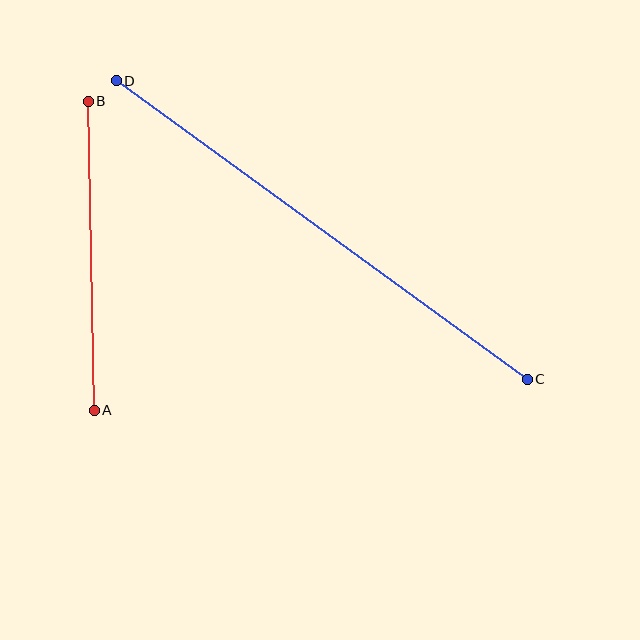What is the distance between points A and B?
The distance is approximately 309 pixels.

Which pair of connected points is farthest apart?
Points C and D are farthest apart.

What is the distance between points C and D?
The distance is approximately 508 pixels.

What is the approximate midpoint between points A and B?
The midpoint is at approximately (91, 256) pixels.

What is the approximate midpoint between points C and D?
The midpoint is at approximately (322, 230) pixels.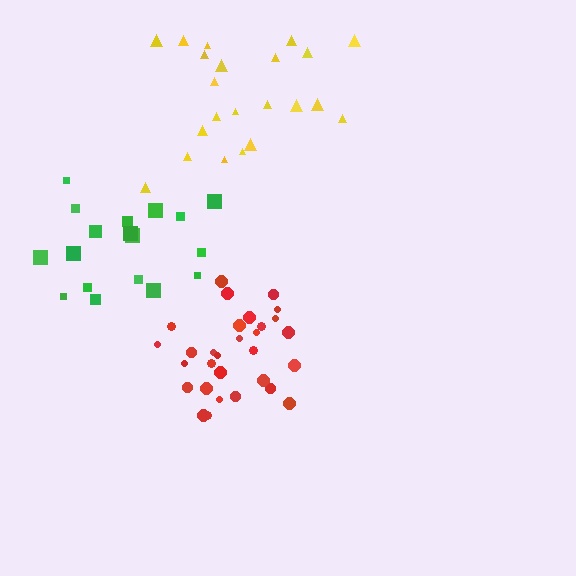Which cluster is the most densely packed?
Red.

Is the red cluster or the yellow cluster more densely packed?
Red.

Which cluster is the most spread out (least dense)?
Yellow.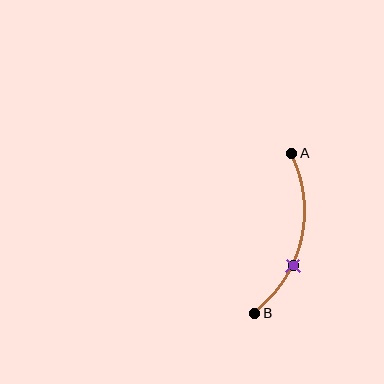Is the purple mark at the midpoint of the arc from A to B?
No. The purple mark lies on the arc but is closer to endpoint B. The arc midpoint would be at the point on the curve equidistant along the arc from both A and B.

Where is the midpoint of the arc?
The arc midpoint is the point on the curve farthest from the straight line joining A and B. It sits to the right of that line.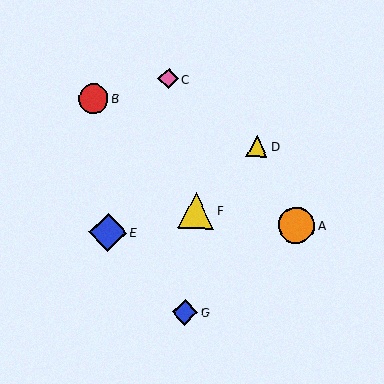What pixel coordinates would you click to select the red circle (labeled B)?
Click at (93, 99) to select the red circle B.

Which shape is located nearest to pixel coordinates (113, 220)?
The blue diamond (labeled E) at (108, 232) is nearest to that location.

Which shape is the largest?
The blue diamond (labeled E) is the largest.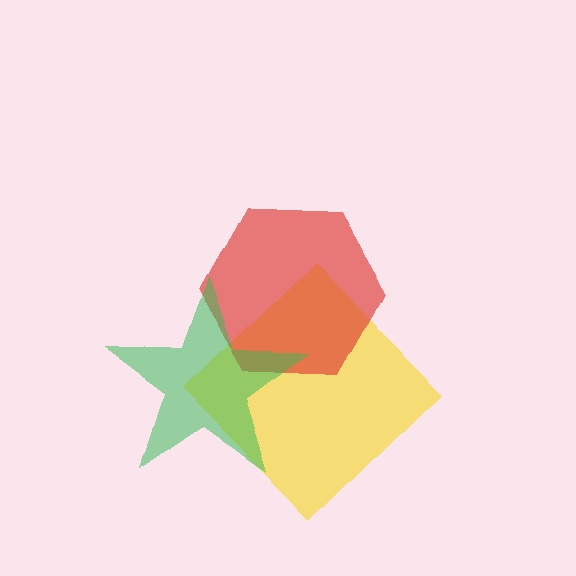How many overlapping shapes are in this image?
There are 3 overlapping shapes in the image.